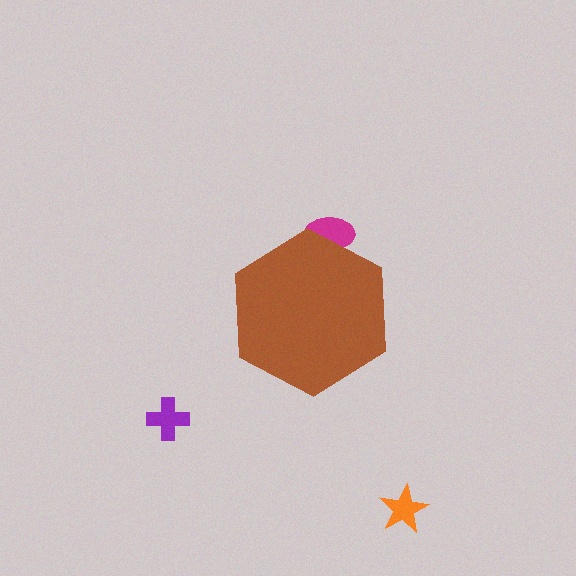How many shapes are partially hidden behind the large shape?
1 shape is partially hidden.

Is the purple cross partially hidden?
No, the purple cross is fully visible.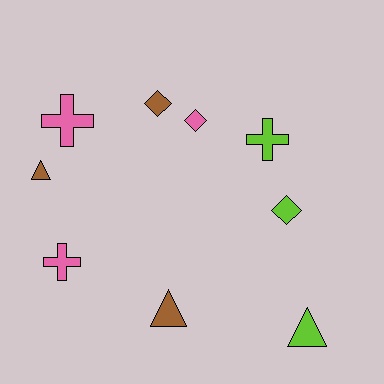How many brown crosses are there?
There are no brown crosses.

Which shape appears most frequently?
Diamond, with 3 objects.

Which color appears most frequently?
Lime, with 3 objects.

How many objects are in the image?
There are 9 objects.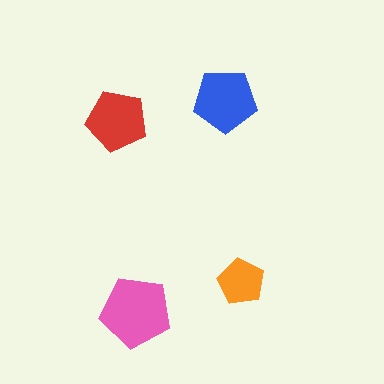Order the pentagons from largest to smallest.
the pink one, the blue one, the red one, the orange one.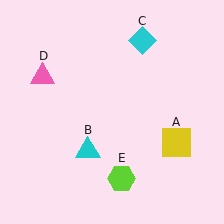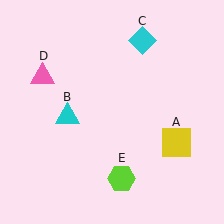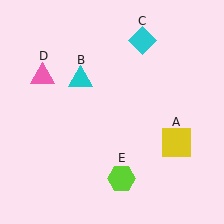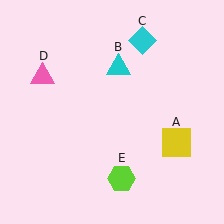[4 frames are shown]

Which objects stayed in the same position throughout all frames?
Yellow square (object A) and cyan diamond (object C) and pink triangle (object D) and lime hexagon (object E) remained stationary.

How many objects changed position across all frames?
1 object changed position: cyan triangle (object B).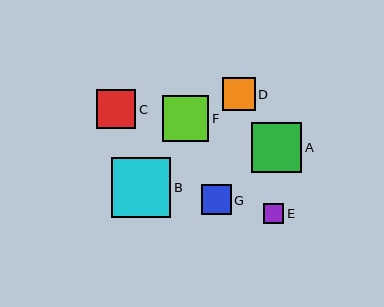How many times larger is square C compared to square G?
Square C is approximately 1.3 times the size of square G.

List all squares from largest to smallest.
From largest to smallest: B, A, F, C, D, G, E.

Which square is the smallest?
Square E is the smallest with a size of approximately 20 pixels.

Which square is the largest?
Square B is the largest with a size of approximately 60 pixels.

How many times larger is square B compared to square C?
Square B is approximately 1.5 times the size of square C.